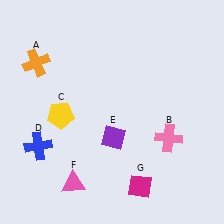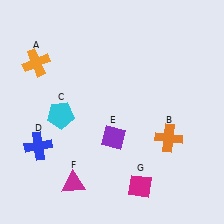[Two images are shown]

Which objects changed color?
B changed from pink to orange. C changed from yellow to cyan. F changed from pink to magenta.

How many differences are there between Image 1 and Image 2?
There are 3 differences between the two images.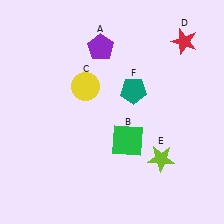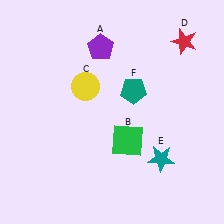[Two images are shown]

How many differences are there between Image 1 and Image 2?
There is 1 difference between the two images.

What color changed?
The star (E) changed from lime in Image 1 to teal in Image 2.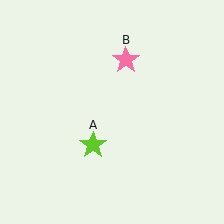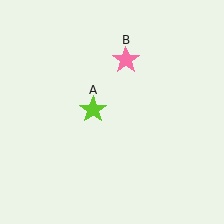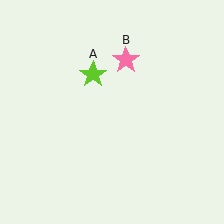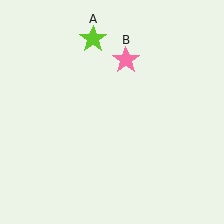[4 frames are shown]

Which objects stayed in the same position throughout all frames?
Pink star (object B) remained stationary.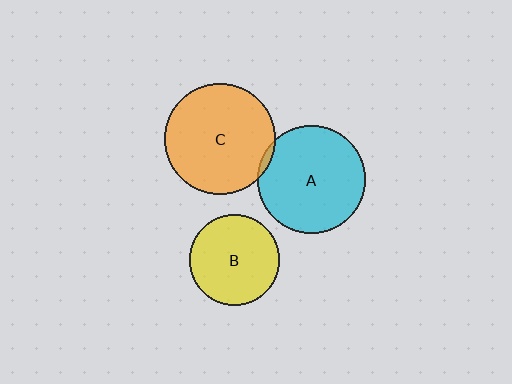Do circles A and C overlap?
Yes.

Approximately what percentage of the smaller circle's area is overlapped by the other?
Approximately 5%.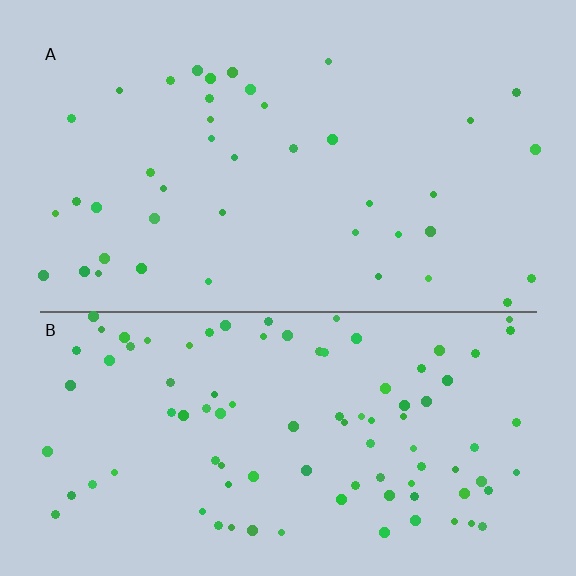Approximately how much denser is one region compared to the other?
Approximately 2.3× — region B over region A.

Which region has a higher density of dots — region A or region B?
B (the bottom).